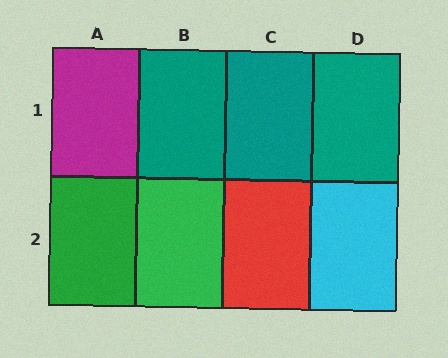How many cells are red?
1 cell is red.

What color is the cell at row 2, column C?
Red.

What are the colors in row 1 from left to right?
Magenta, teal, teal, teal.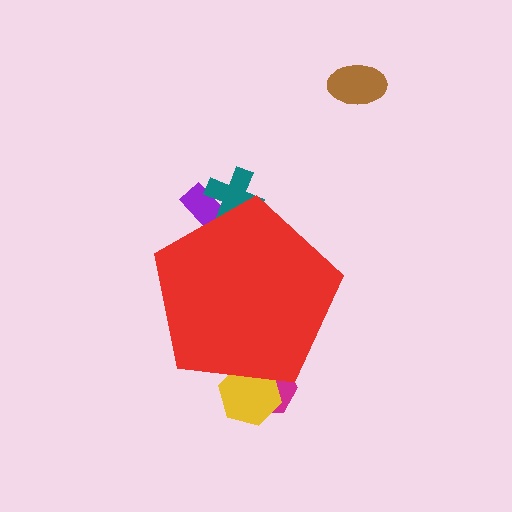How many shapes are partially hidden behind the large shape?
4 shapes are partially hidden.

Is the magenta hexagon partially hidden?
Yes, the magenta hexagon is partially hidden behind the red pentagon.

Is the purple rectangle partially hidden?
Yes, the purple rectangle is partially hidden behind the red pentagon.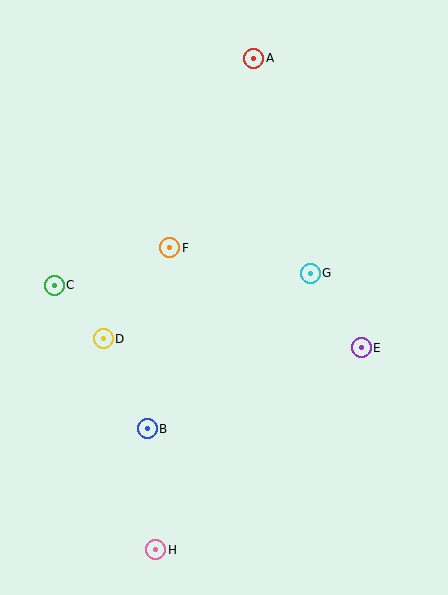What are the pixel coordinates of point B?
Point B is at (147, 429).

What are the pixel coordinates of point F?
Point F is at (170, 248).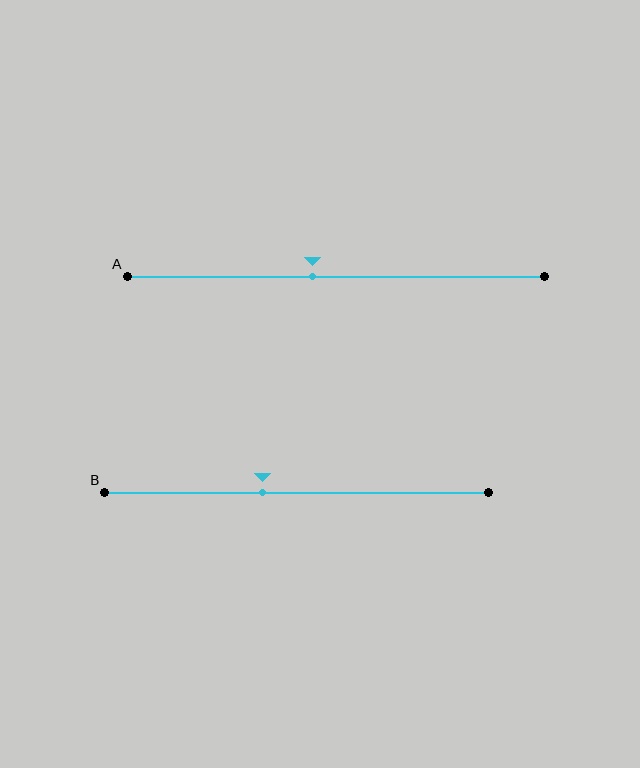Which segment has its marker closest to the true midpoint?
Segment A has its marker closest to the true midpoint.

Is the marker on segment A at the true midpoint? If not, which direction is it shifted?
No, the marker on segment A is shifted to the left by about 6% of the segment length.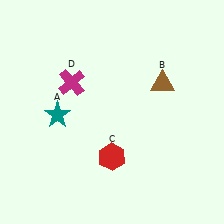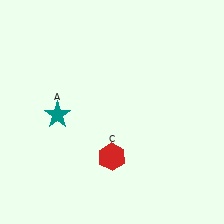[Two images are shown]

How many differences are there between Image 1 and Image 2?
There are 2 differences between the two images.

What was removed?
The magenta cross (D), the brown triangle (B) were removed in Image 2.